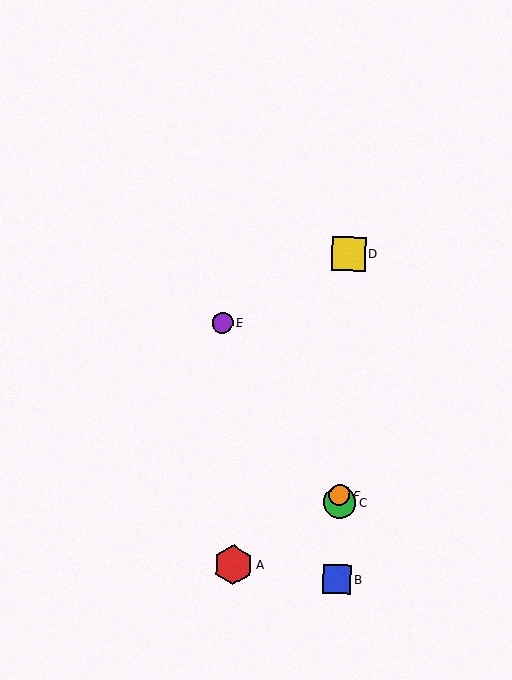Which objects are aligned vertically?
Objects B, C, D, F are aligned vertically.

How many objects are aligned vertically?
4 objects (B, C, D, F) are aligned vertically.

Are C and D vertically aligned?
Yes, both are at x≈340.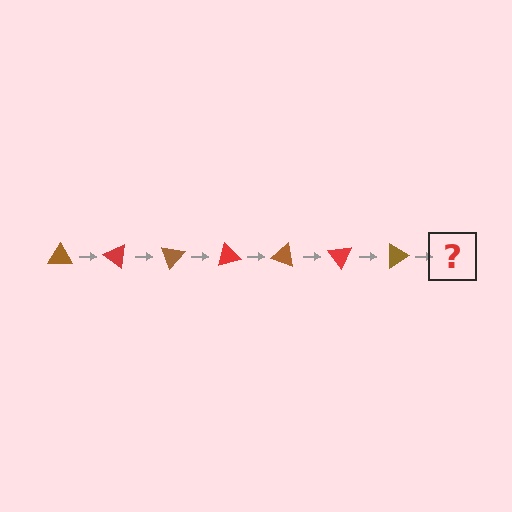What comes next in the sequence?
The next element should be a red triangle, rotated 245 degrees from the start.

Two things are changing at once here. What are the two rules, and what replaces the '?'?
The two rules are that it rotates 35 degrees each step and the color cycles through brown and red. The '?' should be a red triangle, rotated 245 degrees from the start.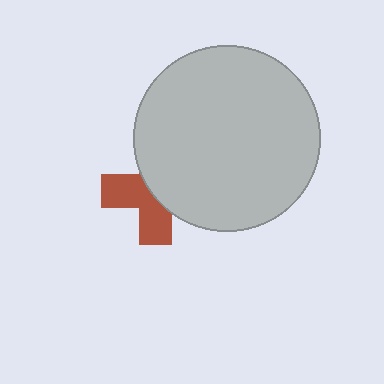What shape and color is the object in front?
The object in front is a light gray circle.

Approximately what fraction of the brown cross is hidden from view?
Roughly 53% of the brown cross is hidden behind the light gray circle.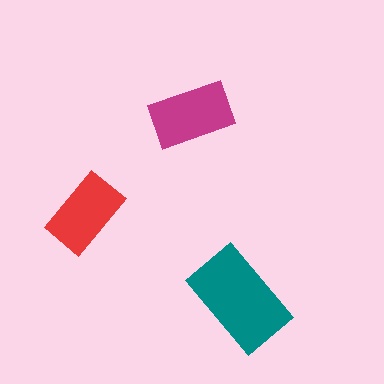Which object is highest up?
The magenta rectangle is topmost.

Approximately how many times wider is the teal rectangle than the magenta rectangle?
About 1.5 times wider.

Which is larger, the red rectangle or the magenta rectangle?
The magenta one.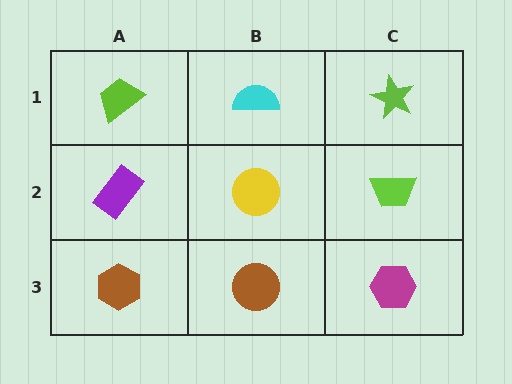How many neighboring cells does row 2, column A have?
3.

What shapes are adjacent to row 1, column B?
A yellow circle (row 2, column B), a lime trapezoid (row 1, column A), a lime star (row 1, column C).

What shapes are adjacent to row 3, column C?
A lime trapezoid (row 2, column C), a brown circle (row 3, column B).